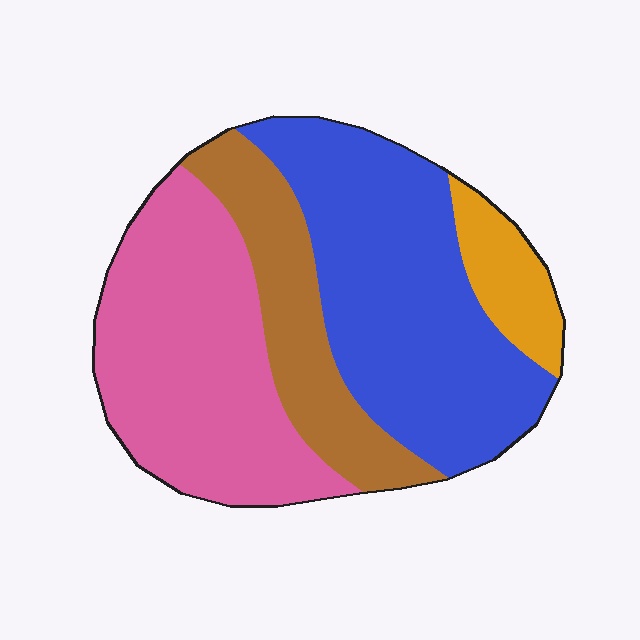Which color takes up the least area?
Orange, at roughly 10%.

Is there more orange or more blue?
Blue.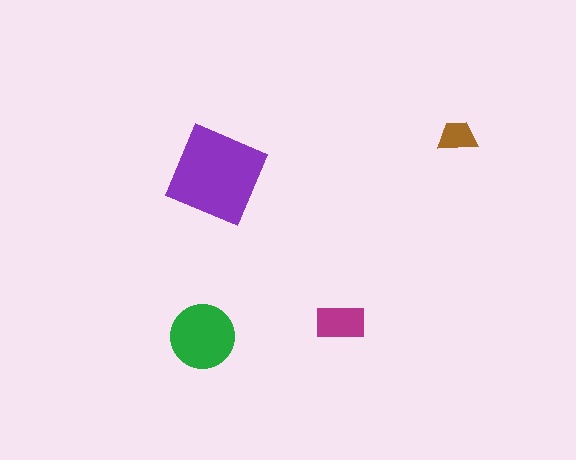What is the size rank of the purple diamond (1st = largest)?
1st.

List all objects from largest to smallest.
The purple diamond, the green circle, the magenta rectangle, the brown trapezoid.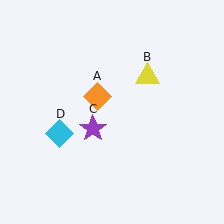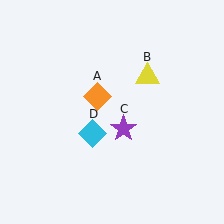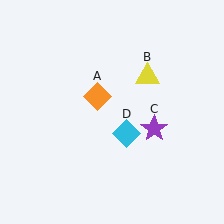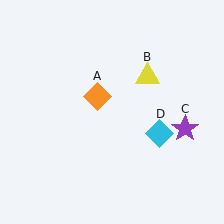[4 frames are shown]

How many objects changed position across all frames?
2 objects changed position: purple star (object C), cyan diamond (object D).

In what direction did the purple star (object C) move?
The purple star (object C) moved right.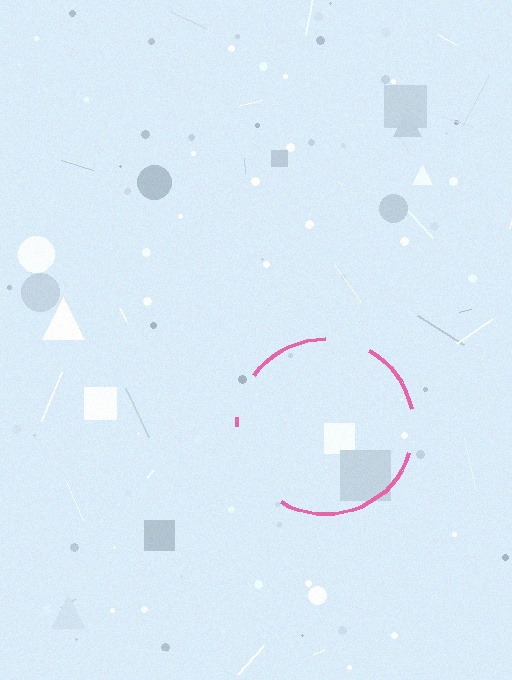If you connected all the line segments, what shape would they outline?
They would outline a circle.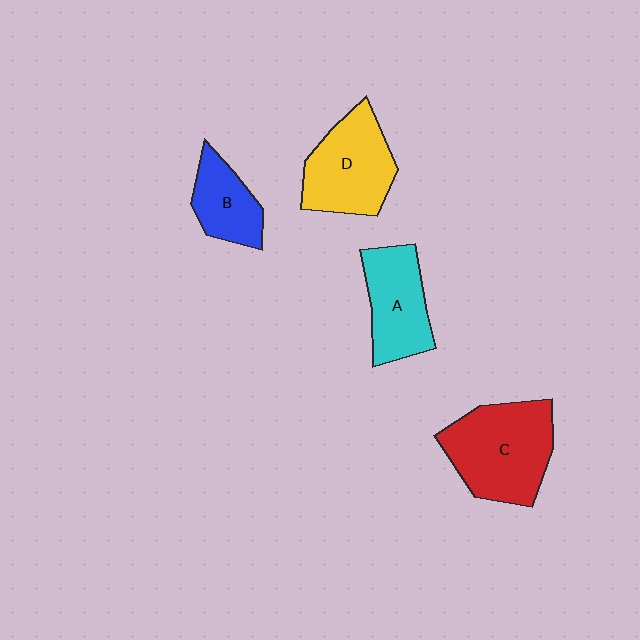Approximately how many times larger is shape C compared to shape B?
Approximately 1.9 times.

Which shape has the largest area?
Shape C (red).